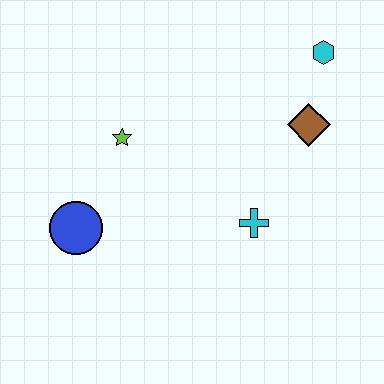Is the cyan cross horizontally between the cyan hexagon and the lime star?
Yes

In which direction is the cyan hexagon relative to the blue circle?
The cyan hexagon is to the right of the blue circle.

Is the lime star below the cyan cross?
No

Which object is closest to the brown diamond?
The cyan hexagon is closest to the brown diamond.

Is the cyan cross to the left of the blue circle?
No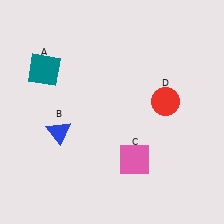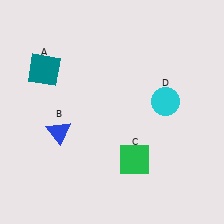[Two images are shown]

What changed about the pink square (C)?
In Image 1, C is pink. In Image 2, it changed to green.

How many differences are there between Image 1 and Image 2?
There are 2 differences between the two images.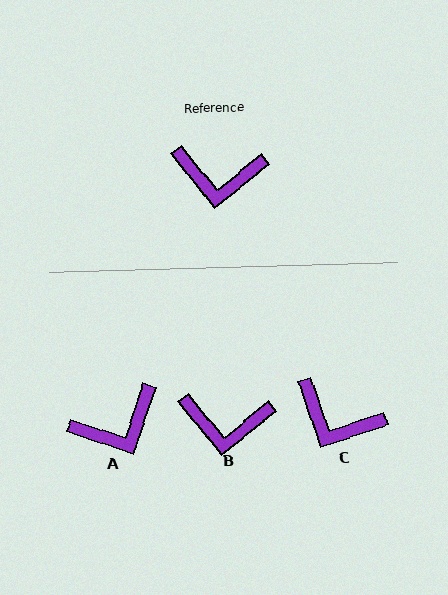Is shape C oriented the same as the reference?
No, it is off by about 21 degrees.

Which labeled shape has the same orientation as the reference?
B.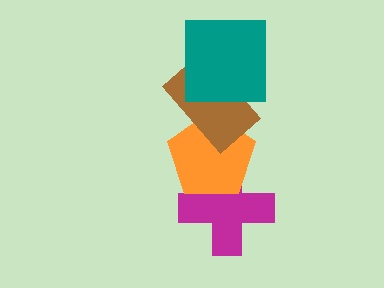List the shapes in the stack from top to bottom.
From top to bottom: the teal square, the brown rectangle, the orange pentagon, the magenta cross.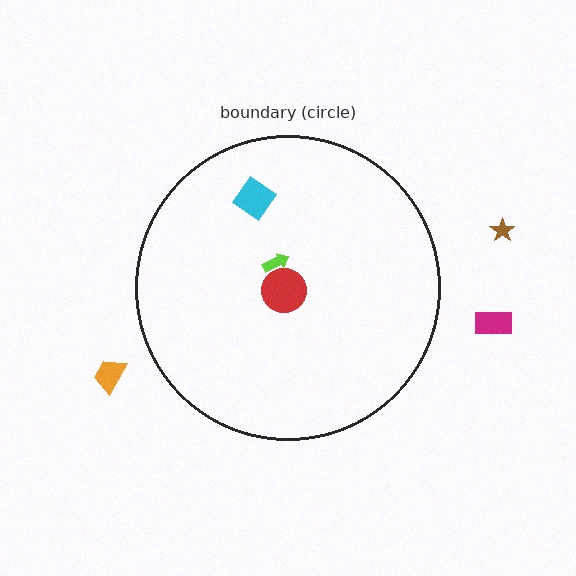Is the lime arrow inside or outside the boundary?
Inside.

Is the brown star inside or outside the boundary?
Outside.